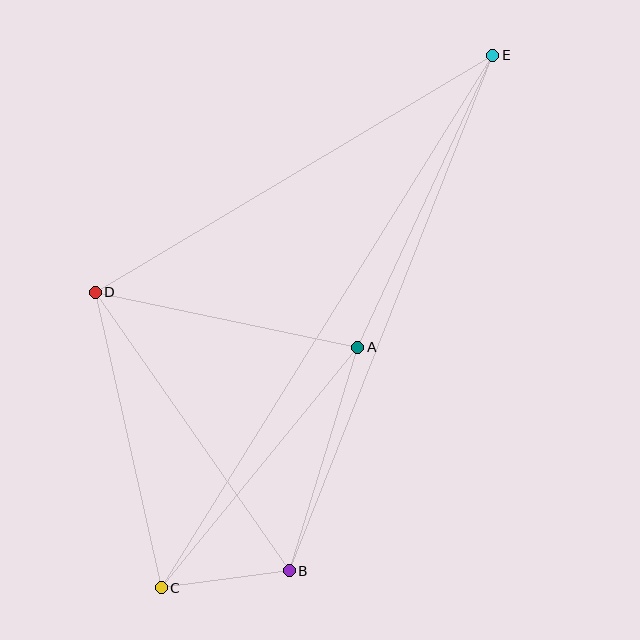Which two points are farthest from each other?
Points C and E are farthest from each other.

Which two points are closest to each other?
Points B and C are closest to each other.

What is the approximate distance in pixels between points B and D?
The distance between B and D is approximately 339 pixels.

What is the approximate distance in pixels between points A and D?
The distance between A and D is approximately 268 pixels.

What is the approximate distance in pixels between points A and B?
The distance between A and B is approximately 234 pixels.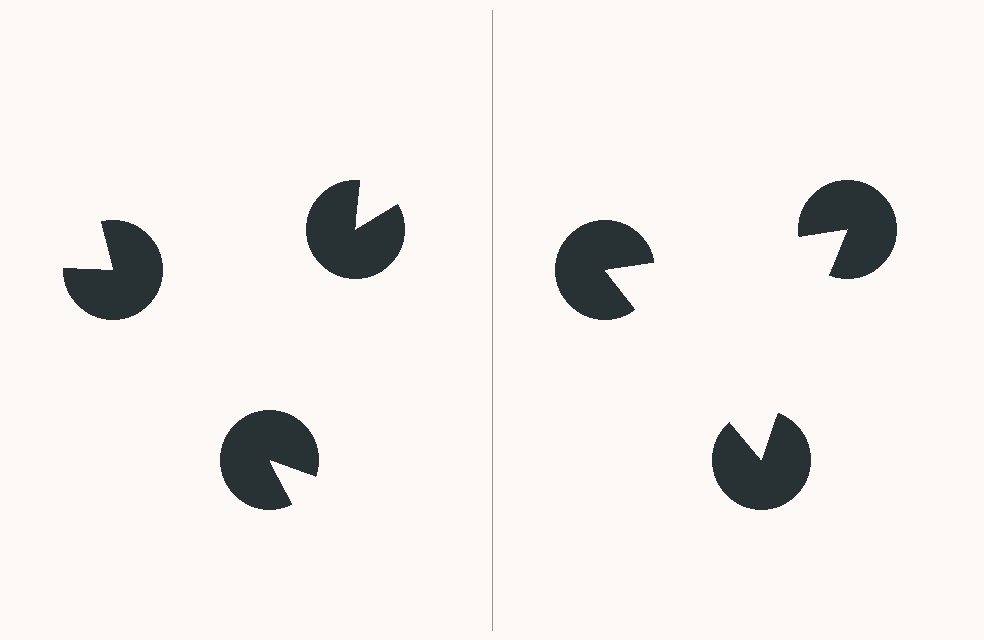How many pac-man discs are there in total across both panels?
6 — 3 on each side.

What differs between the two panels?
The pac-man discs are positioned identically on both sides; only the wedge orientations differ. On the right they align to a triangle; on the left they are misaligned.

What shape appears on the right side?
An illusory triangle.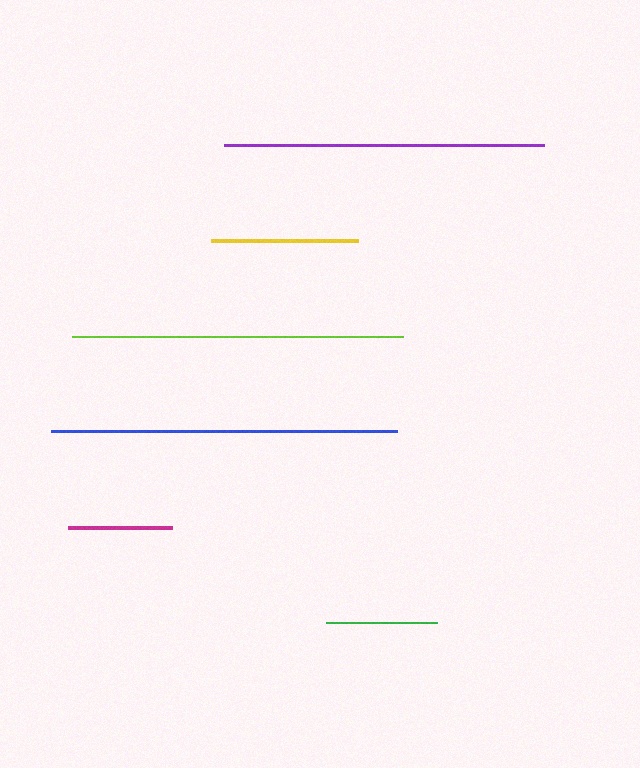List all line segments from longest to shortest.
From longest to shortest: blue, lime, purple, yellow, green, magenta.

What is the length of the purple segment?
The purple segment is approximately 320 pixels long.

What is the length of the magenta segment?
The magenta segment is approximately 104 pixels long.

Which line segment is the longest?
The blue line is the longest at approximately 346 pixels.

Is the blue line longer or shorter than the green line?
The blue line is longer than the green line.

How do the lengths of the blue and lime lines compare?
The blue and lime lines are approximately the same length.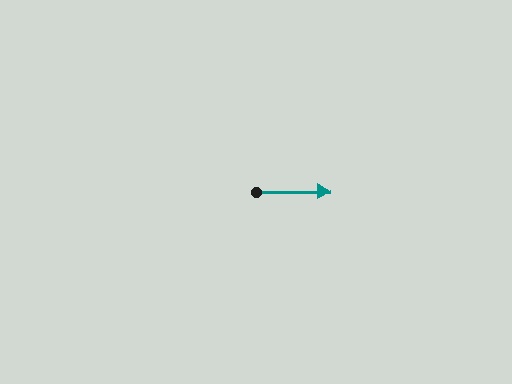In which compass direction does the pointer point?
East.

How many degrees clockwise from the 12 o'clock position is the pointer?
Approximately 89 degrees.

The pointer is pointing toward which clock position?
Roughly 3 o'clock.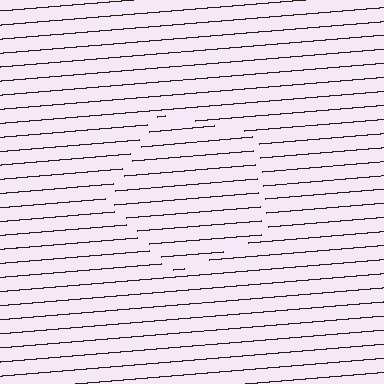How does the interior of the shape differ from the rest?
The interior of the shape contains the same grating, shifted by half a period — the contour is defined by the phase discontinuity where line-ends from the inner and outer gratings abut.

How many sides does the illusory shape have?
5 sides — the line-ends trace a pentagon.